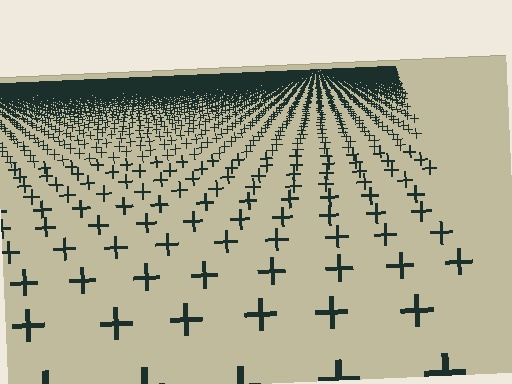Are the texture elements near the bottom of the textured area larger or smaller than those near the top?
Larger. Near the bottom, elements are closer to the viewer and appear at a bigger on-screen size.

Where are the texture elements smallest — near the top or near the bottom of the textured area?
Near the top.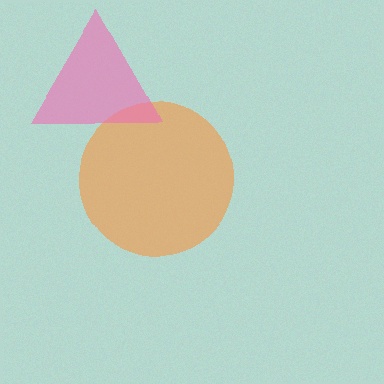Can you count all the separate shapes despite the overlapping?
Yes, there are 2 separate shapes.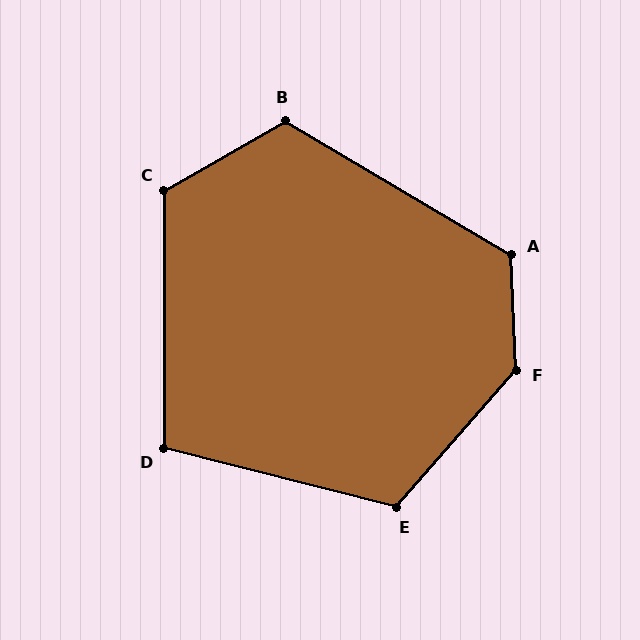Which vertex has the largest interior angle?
F, at approximately 137 degrees.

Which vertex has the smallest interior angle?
D, at approximately 104 degrees.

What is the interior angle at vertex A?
Approximately 123 degrees (obtuse).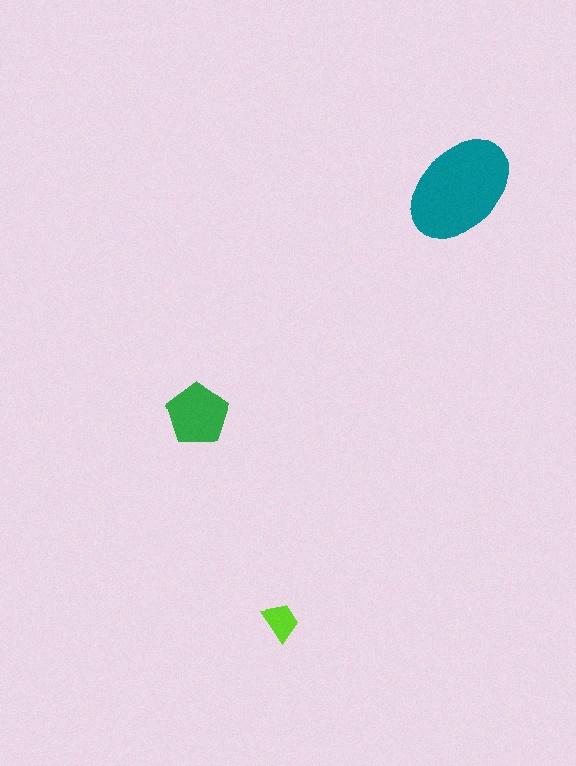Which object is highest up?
The teal ellipse is topmost.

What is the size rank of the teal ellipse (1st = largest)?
1st.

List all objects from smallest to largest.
The lime trapezoid, the green pentagon, the teal ellipse.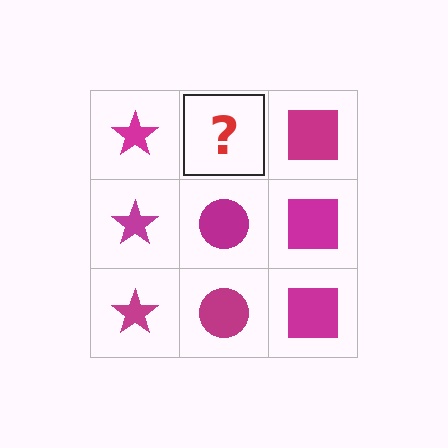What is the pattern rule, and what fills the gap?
The rule is that each column has a consistent shape. The gap should be filled with a magenta circle.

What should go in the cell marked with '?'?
The missing cell should contain a magenta circle.